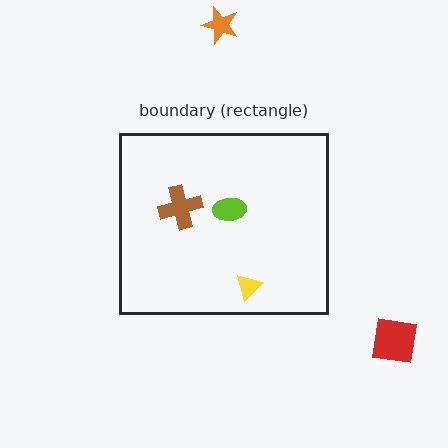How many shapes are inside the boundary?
3 inside, 2 outside.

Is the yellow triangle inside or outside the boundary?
Inside.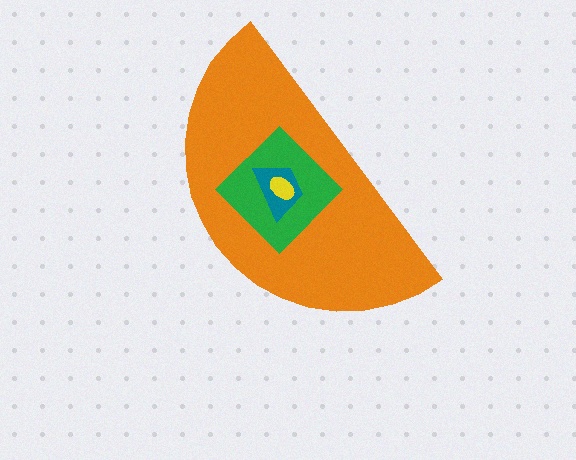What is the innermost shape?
The yellow ellipse.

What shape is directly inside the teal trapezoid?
The yellow ellipse.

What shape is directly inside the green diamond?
The teal trapezoid.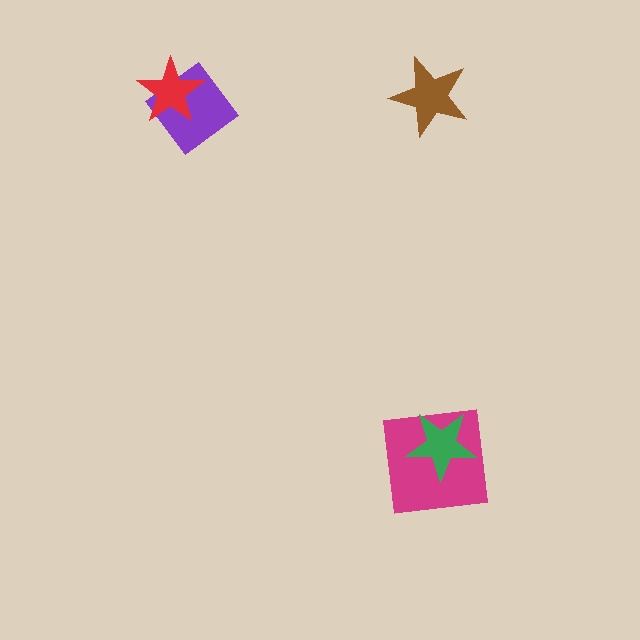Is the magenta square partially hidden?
Yes, it is partially covered by another shape.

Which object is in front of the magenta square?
The green star is in front of the magenta square.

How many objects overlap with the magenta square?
1 object overlaps with the magenta square.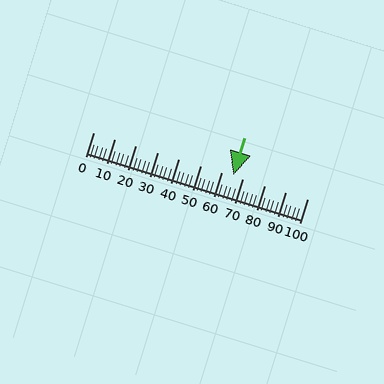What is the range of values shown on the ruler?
The ruler shows values from 0 to 100.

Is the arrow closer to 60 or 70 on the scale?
The arrow is closer to 70.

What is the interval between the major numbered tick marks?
The major tick marks are spaced 10 units apart.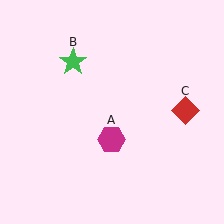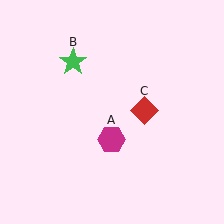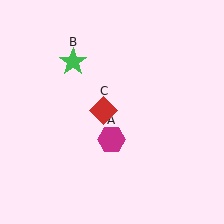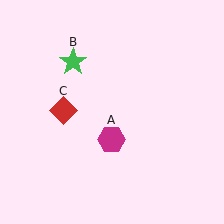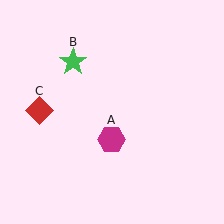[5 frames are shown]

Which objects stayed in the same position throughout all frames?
Magenta hexagon (object A) and green star (object B) remained stationary.